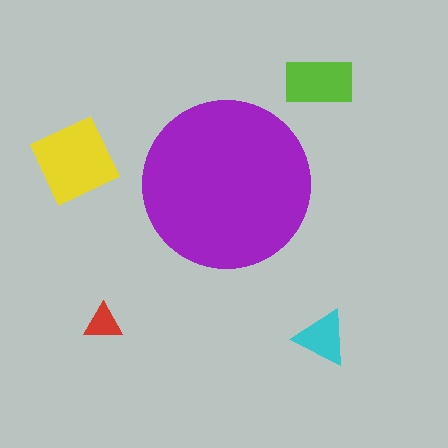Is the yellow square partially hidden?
No, the yellow square is fully visible.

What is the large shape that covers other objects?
A purple circle.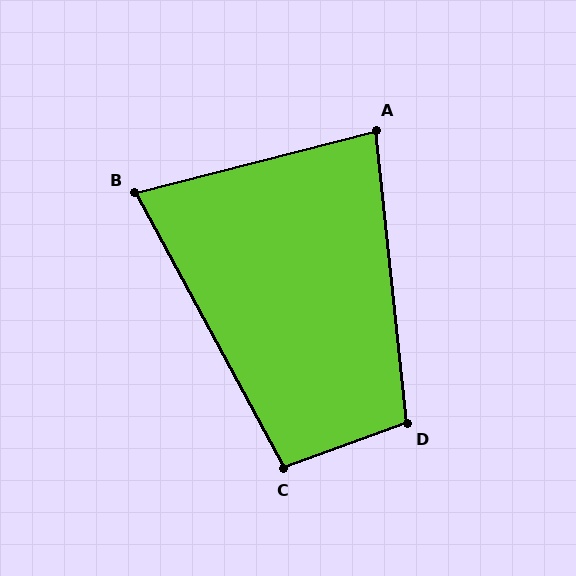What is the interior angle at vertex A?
Approximately 82 degrees (acute).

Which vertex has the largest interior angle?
D, at approximately 104 degrees.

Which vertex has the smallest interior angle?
B, at approximately 76 degrees.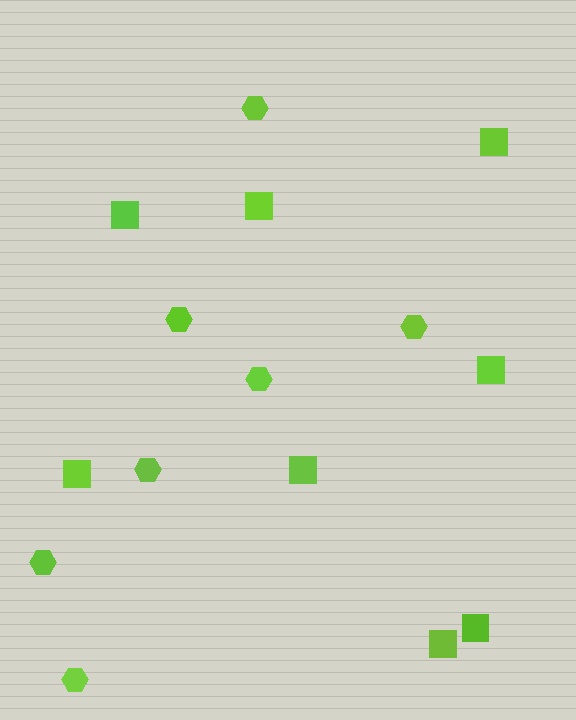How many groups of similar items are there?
There are 2 groups: one group of squares (8) and one group of hexagons (7).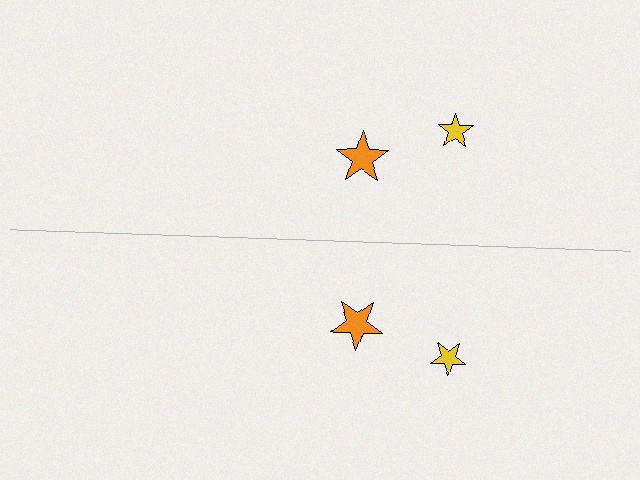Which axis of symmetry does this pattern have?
The pattern has a horizontal axis of symmetry running through the center of the image.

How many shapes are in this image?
There are 4 shapes in this image.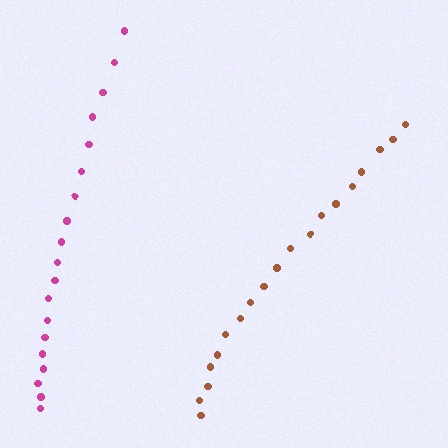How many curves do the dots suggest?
There are 2 distinct paths.